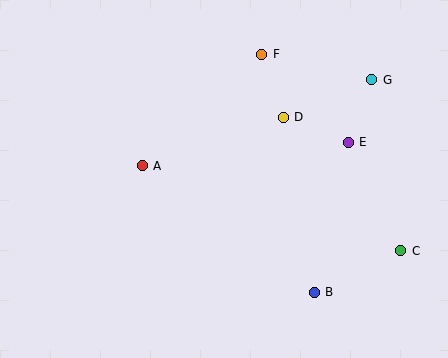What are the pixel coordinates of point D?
Point D is at (283, 117).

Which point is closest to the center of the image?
Point A at (142, 166) is closest to the center.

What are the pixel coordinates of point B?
Point B is at (314, 293).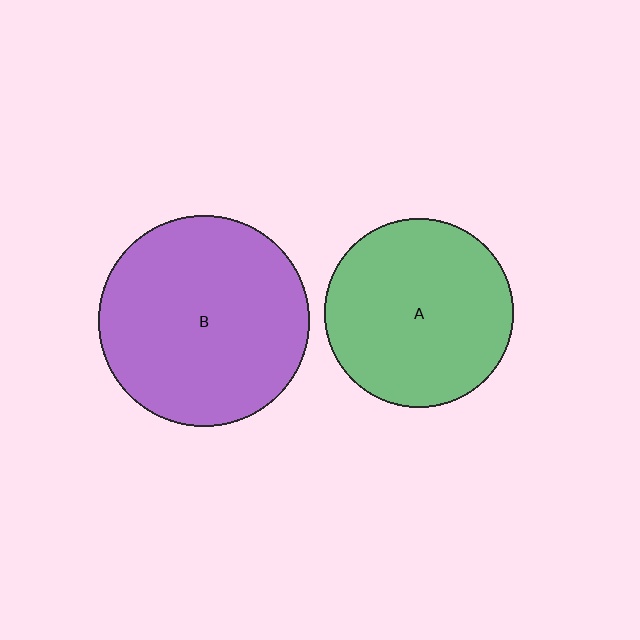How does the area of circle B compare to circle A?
Approximately 1.2 times.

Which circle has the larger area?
Circle B (purple).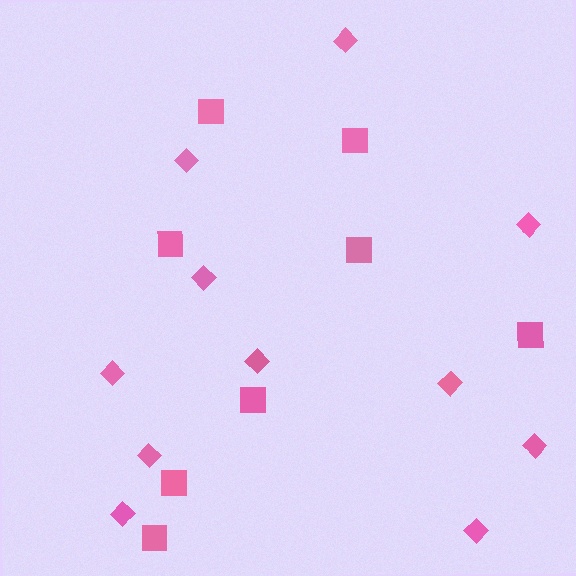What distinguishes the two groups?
There are 2 groups: one group of diamonds (11) and one group of squares (8).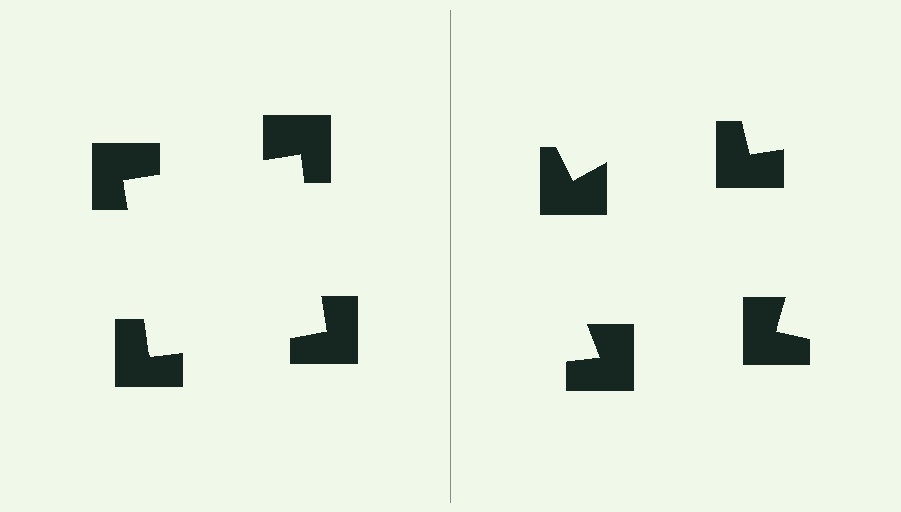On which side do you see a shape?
An illusory square appears on the left side. On the right side the wedge cuts are rotated, so no coherent shape forms.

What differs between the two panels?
The notched squares are positioned identically on both sides; only the wedge orientations differ. On the left they align to a square; on the right they are misaligned.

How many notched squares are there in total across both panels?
8 — 4 on each side.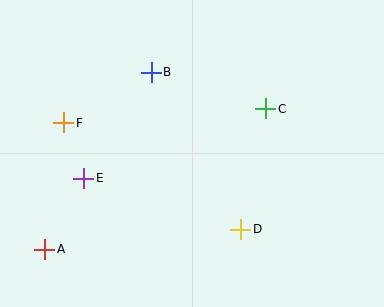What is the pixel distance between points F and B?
The distance between F and B is 101 pixels.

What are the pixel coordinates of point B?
Point B is at (151, 72).